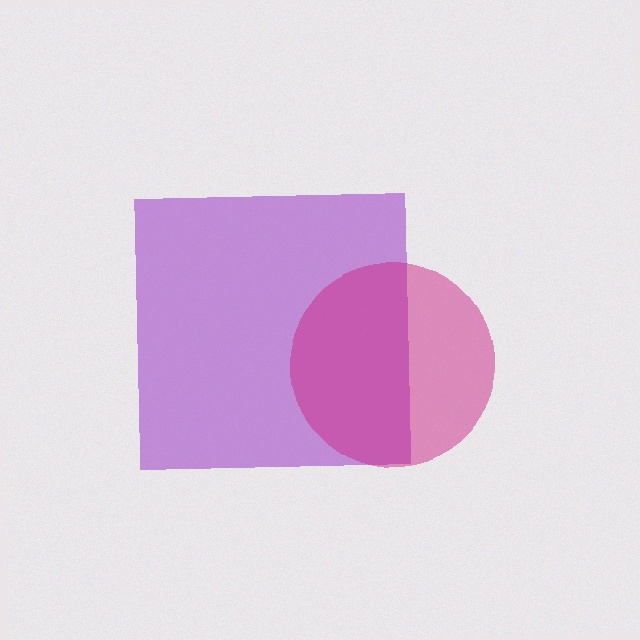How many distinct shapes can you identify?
There are 2 distinct shapes: a purple square, a magenta circle.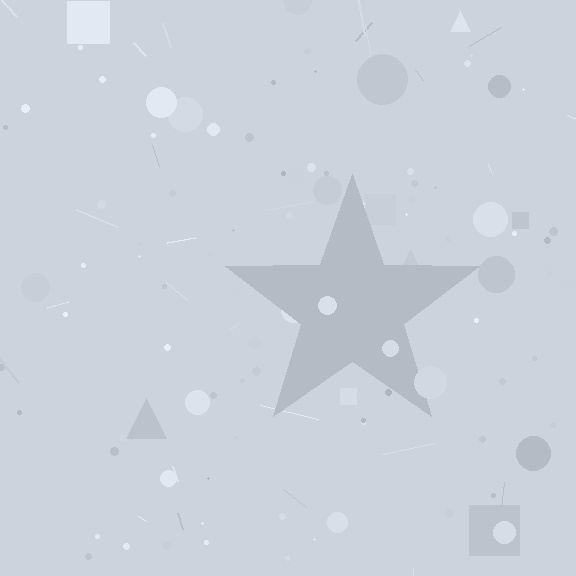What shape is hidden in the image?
A star is hidden in the image.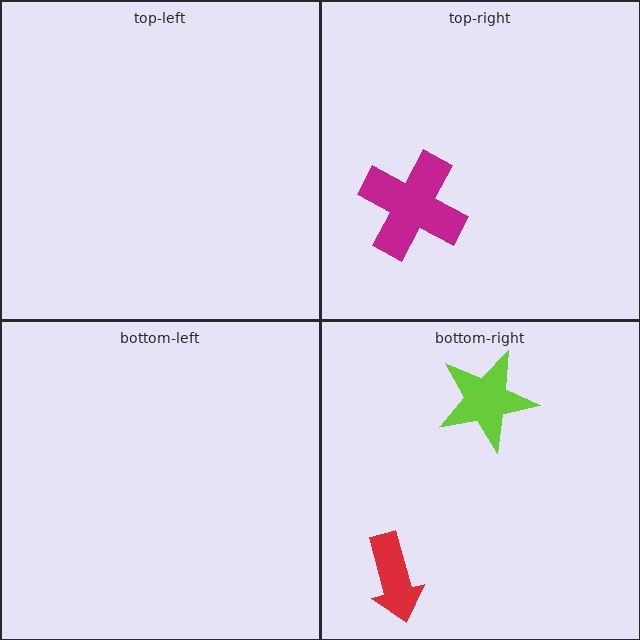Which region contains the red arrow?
The bottom-right region.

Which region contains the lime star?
The bottom-right region.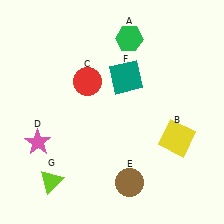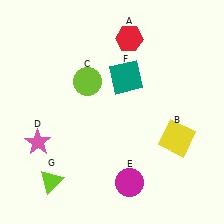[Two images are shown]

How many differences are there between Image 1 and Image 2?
There are 3 differences between the two images.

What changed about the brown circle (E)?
In Image 1, E is brown. In Image 2, it changed to magenta.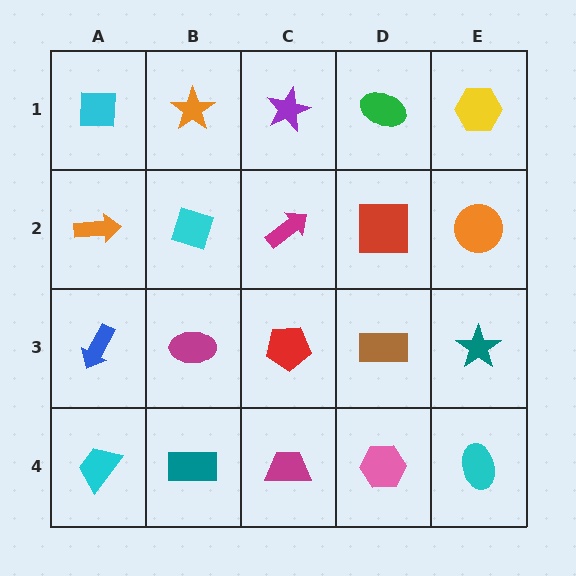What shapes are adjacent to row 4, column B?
A magenta ellipse (row 3, column B), a cyan trapezoid (row 4, column A), a magenta trapezoid (row 4, column C).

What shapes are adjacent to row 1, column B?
A cyan diamond (row 2, column B), a cyan square (row 1, column A), a purple star (row 1, column C).